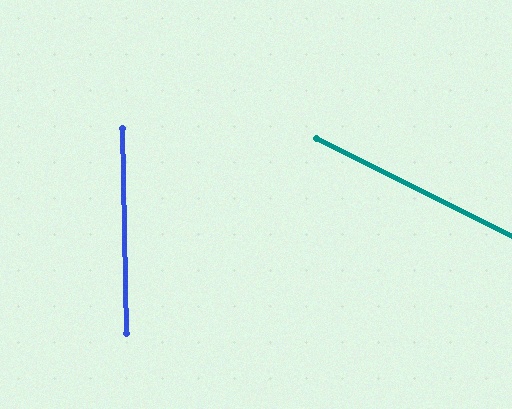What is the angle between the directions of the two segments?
Approximately 62 degrees.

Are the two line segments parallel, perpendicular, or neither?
Neither parallel nor perpendicular — they differ by about 62°.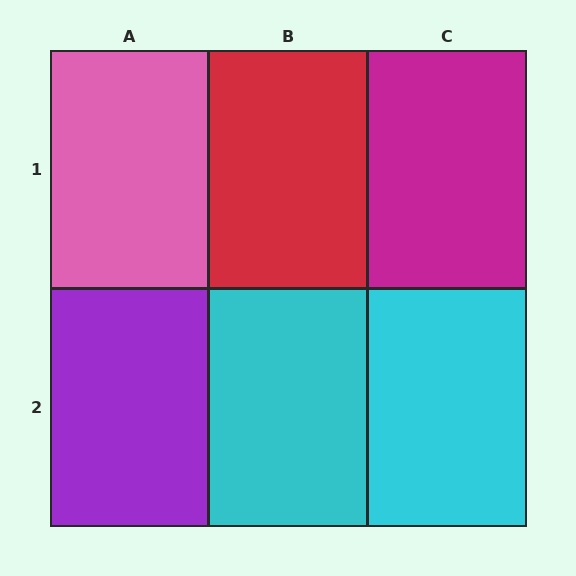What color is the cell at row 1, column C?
Magenta.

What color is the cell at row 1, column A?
Pink.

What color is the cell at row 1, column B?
Red.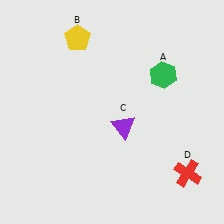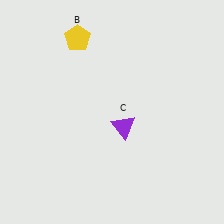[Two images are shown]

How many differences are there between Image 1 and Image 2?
There are 2 differences between the two images.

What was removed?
The green hexagon (A), the red cross (D) were removed in Image 2.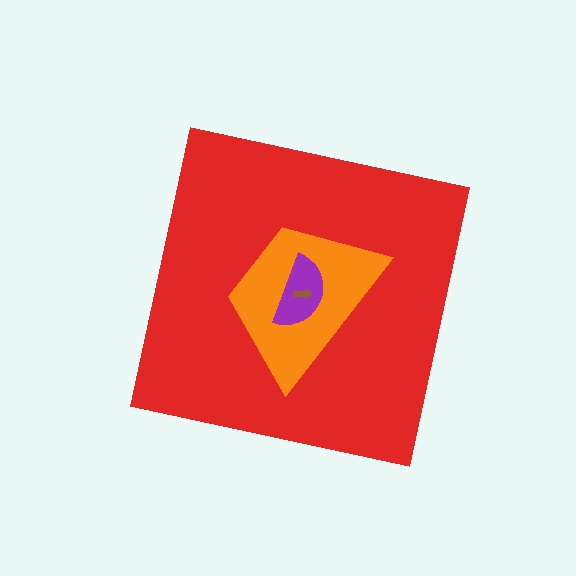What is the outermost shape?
The red square.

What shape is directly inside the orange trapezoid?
The purple semicircle.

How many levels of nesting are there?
4.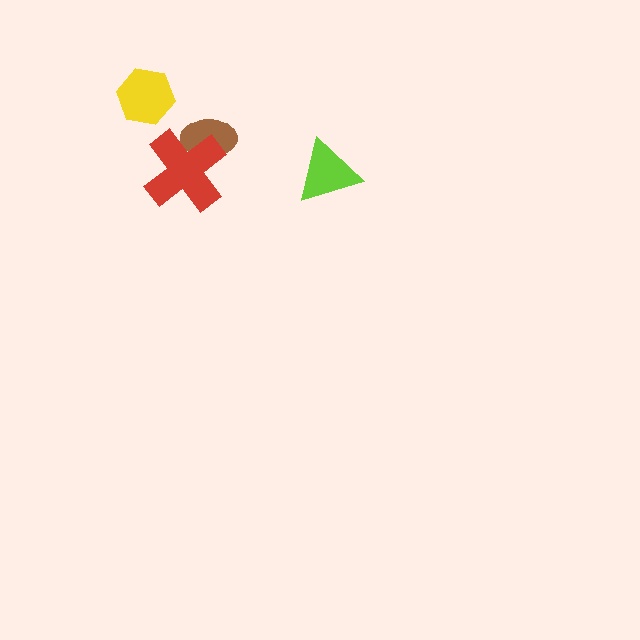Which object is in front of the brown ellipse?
The red cross is in front of the brown ellipse.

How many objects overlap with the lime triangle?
0 objects overlap with the lime triangle.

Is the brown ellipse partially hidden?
Yes, it is partially covered by another shape.